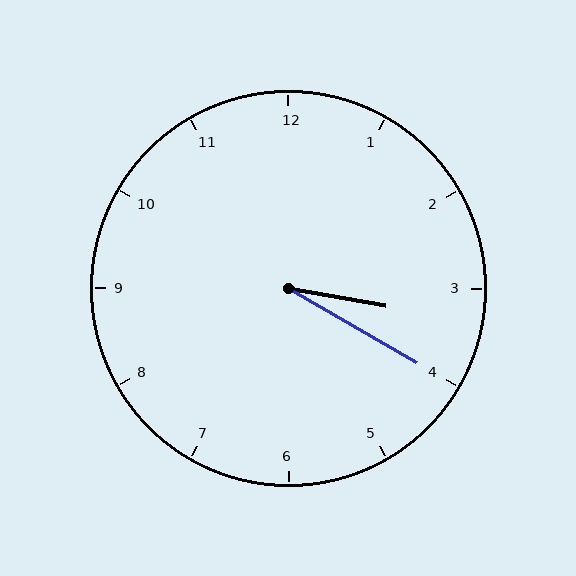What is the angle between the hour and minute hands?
Approximately 20 degrees.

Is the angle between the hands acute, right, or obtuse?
It is acute.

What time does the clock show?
3:20.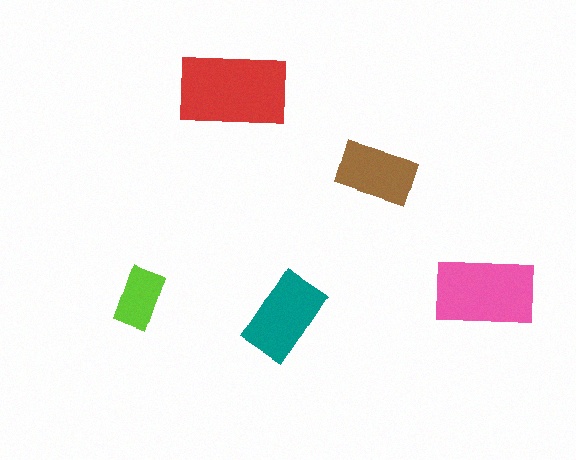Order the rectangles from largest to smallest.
the red one, the pink one, the teal one, the brown one, the lime one.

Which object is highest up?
The red rectangle is topmost.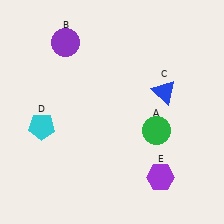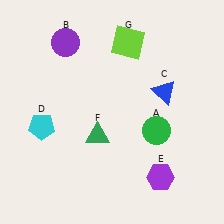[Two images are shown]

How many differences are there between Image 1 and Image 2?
There are 2 differences between the two images.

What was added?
A green triangle (F), a lime square (G) were added in Image 2.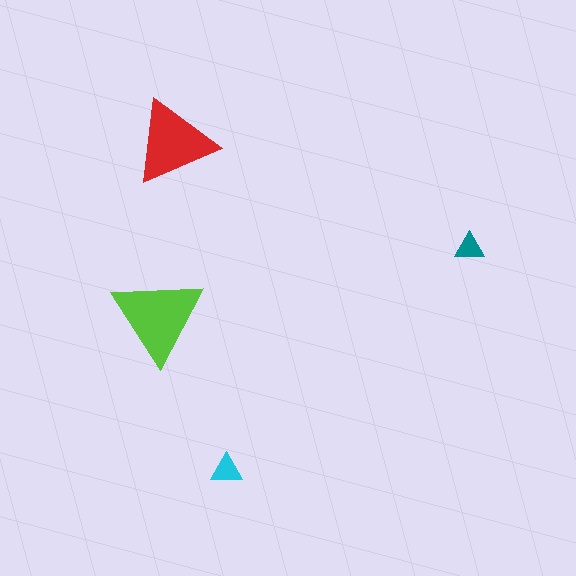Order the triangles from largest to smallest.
the lime one, the red one, the cyan one, the teal one.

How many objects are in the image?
There are 4 objects in the image.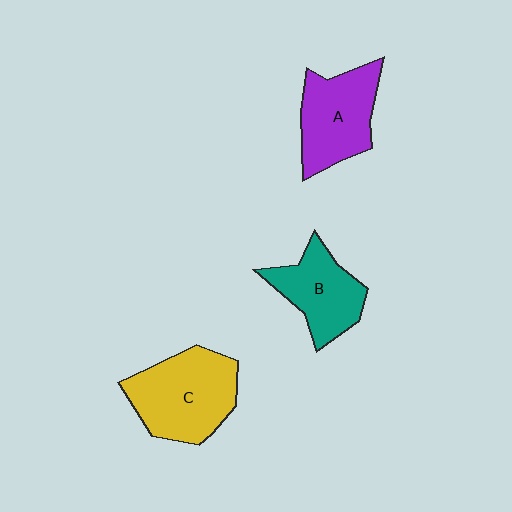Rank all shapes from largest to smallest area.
From largest to smallest: C (yellow), A (purple), B (teal).